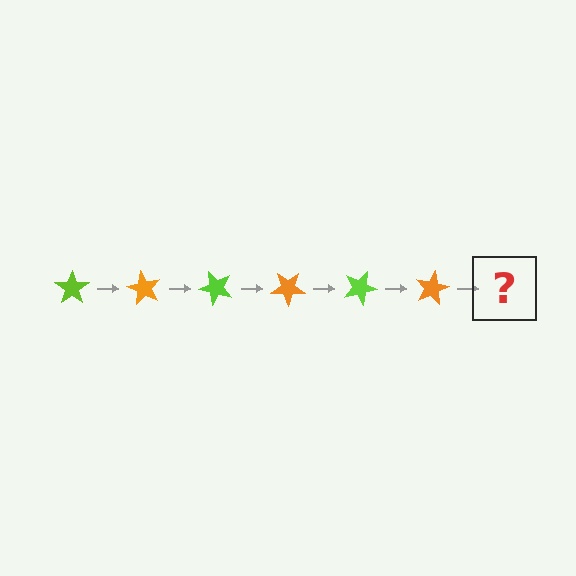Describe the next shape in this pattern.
It should be a lime star, rotated 360 degrees from the start.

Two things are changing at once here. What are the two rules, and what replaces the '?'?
The two rules are that it rotates 60 degrees each step and the color cycles through lime and orange. The '?' should be a lime star, rotated 360 degrees from the start.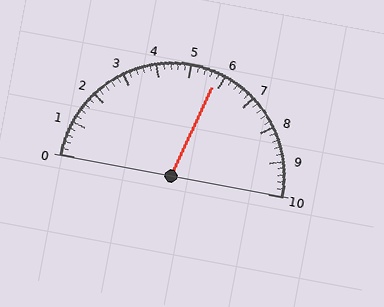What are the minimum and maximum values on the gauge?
The gauge ranges from 0 to 10.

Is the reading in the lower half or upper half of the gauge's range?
The reading is in the upper half of the range (0 to 10).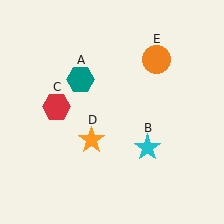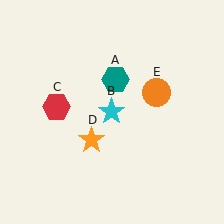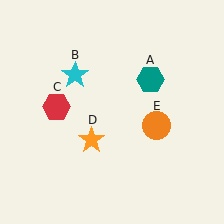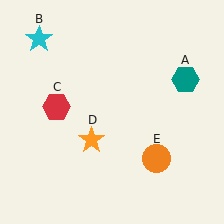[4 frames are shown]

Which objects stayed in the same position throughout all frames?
Red hexagon (object C) and orange star (object D) remained stationary.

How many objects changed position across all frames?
3 objects changed position: teal hexagon (object A), cyan star (object B), orange circle (object E).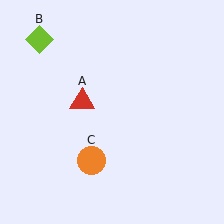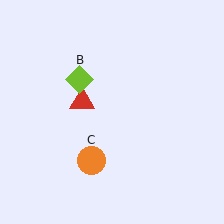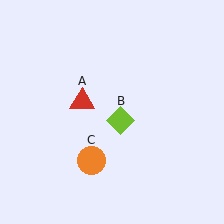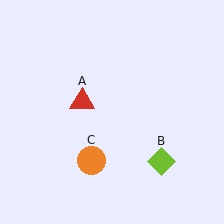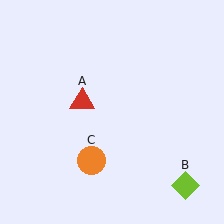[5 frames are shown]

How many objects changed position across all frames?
1 object changed position: lime diamond (object B).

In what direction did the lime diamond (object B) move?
The lime diamond (object B) moved down and to the right.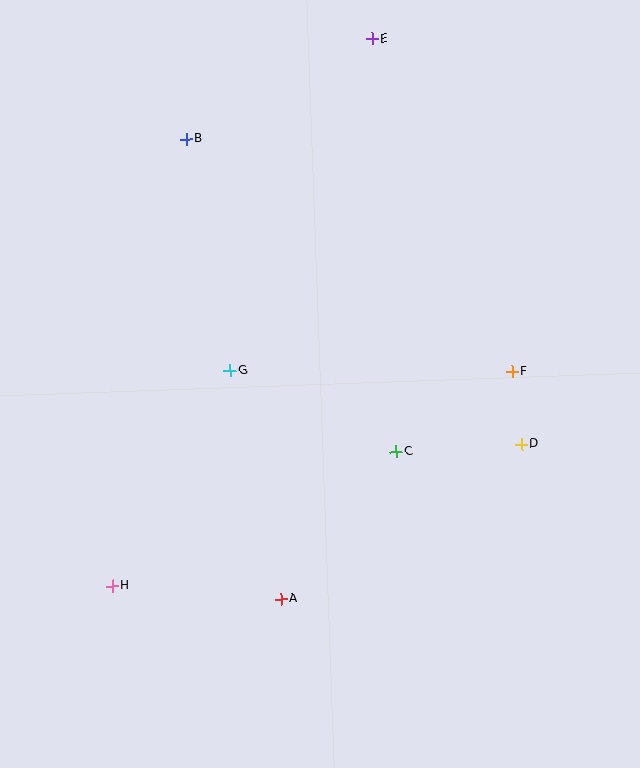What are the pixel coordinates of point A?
Point A is at (281, 599).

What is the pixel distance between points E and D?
The distance between E and D is 432 pixels.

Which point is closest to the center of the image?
Point G at (230, 371) is closest to the center.